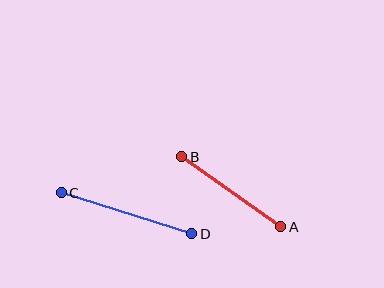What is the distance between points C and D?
The distance is approximately 137 pixels.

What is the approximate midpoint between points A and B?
The midpoint is at approximately (231, 192) pixels.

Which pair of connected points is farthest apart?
Points C and D are farthest apart.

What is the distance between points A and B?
The distance is approximately 121 pixels.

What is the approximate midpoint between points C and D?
The midpoint is at approximately (126, 213) pixels.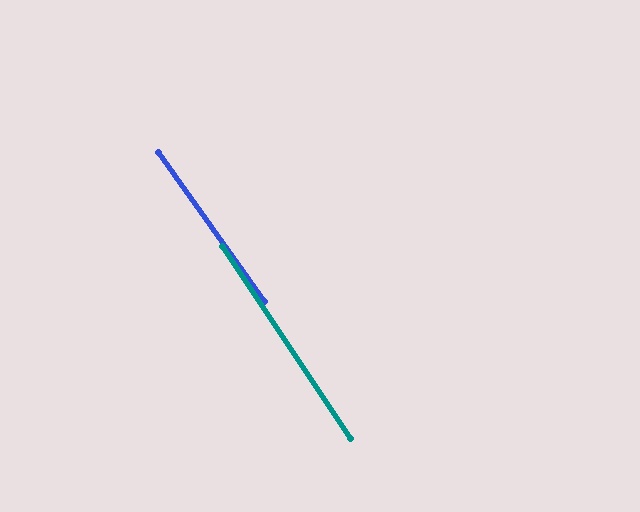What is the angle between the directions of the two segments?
Approximately 2 degrees.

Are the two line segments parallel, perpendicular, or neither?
Parallel — their directions differ by only 1.6°.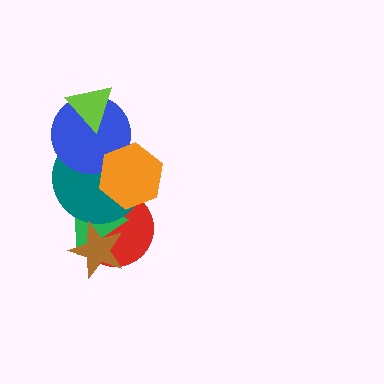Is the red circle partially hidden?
Yes, it is partially covered by another shape.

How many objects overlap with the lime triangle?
1 object overlaps with the lime triangle.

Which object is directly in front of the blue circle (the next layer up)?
The lime triangle is directly in front of the blue circle.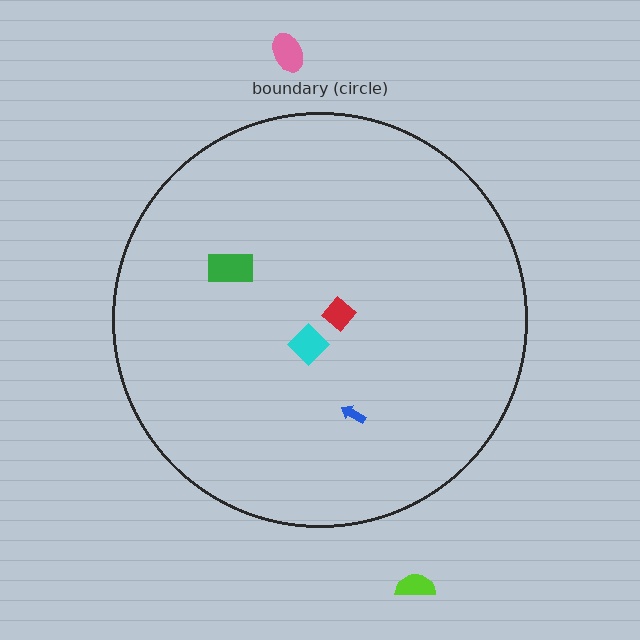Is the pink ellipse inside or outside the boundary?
Outside.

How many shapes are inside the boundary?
4 inside, 2 outside.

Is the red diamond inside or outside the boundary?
Inside.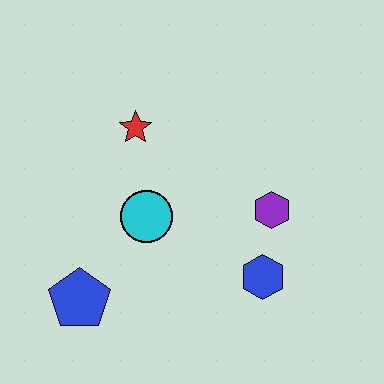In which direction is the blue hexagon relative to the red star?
The blue hexagon is below the red star.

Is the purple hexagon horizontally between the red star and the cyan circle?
No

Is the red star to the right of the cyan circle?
No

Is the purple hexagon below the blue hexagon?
No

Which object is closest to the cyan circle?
The red star is closest to the cyan circle.